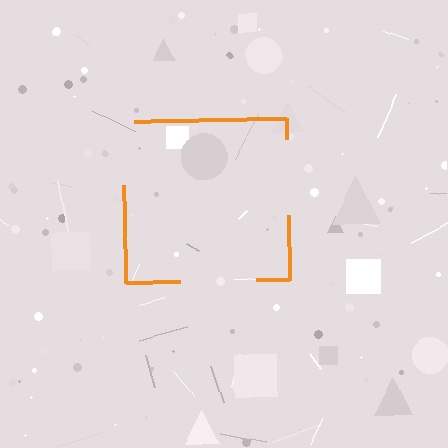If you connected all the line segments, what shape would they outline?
They would outline a square.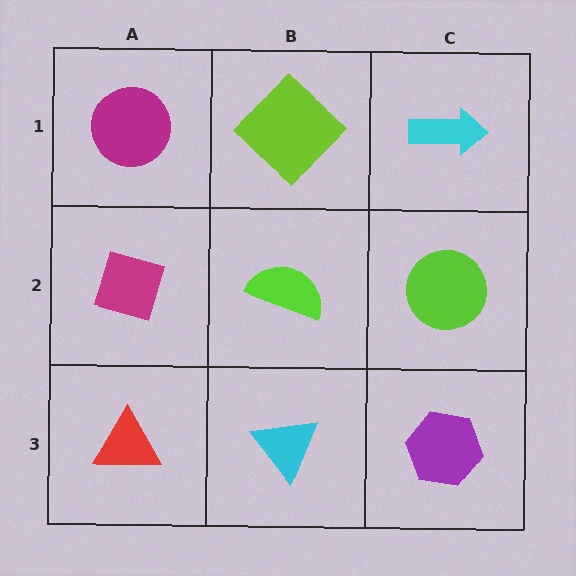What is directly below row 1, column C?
A lime circle.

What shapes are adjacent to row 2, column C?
A cyan arrow (row 1, column C), a purple hexagon (row 3, column C), a lime semicircle (row 2, column B).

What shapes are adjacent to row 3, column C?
A lime circle (row 2, column C), a cyan triangle (row 3, column B).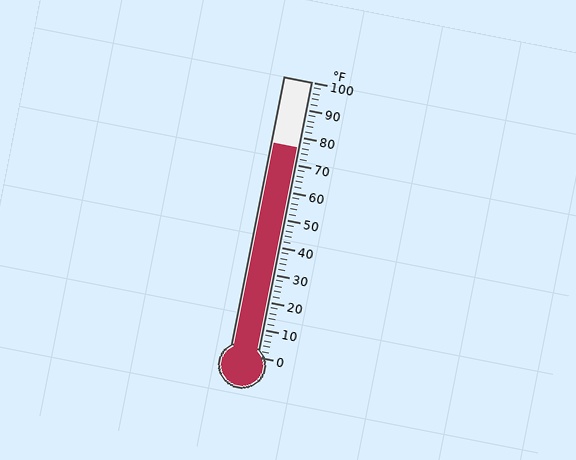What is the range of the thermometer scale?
The thermometer scale ranges from 0°F to 100°F.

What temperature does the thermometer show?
The thermometer shows approximately 76°F.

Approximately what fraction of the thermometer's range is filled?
The thermometer is filled to approximately 75% of its range.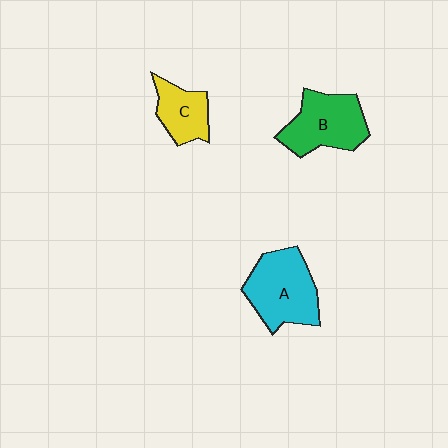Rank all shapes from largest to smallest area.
From largest to smallest: A (cyan), B (green), C (yellow).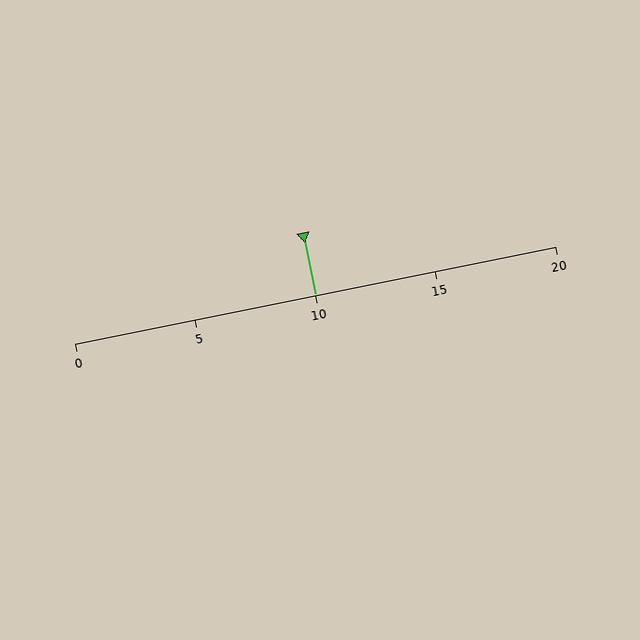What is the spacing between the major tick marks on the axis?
The major ticks are spaced 5 apart.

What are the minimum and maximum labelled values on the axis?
The axis runs from 0 to 20.